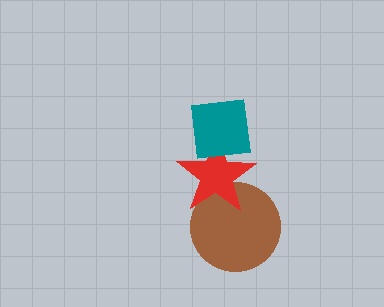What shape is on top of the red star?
The teal square is on top of the red star.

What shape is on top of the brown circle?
The red star is on top of the brown circle.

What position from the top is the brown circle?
The brown circle is 3rd from the top.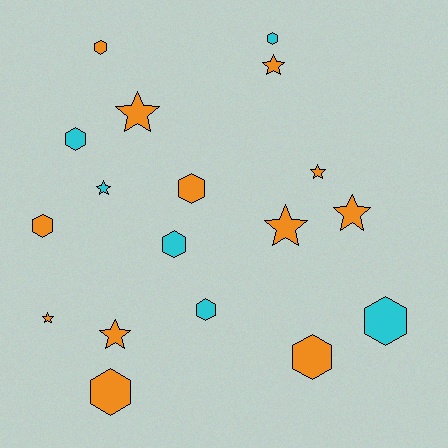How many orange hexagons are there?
There are 5 orange hexagons.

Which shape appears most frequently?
Hexagon, with 10 objects.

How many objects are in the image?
There are 18 objects.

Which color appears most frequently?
Orange, with 12 objects.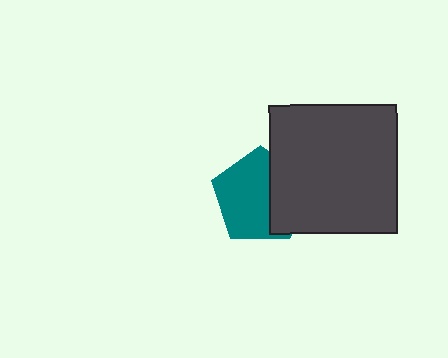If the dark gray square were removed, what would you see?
You would see the complete teal pentagon.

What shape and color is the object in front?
The object in front is a dark gray square.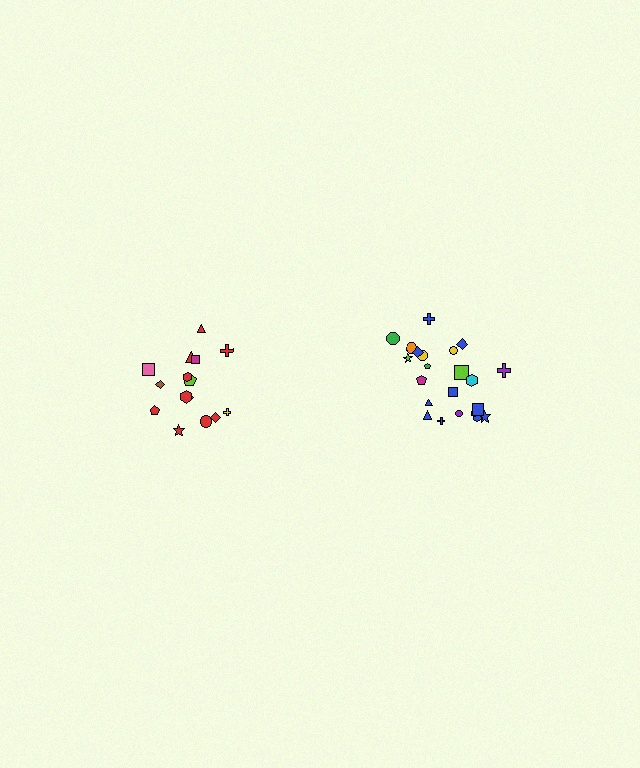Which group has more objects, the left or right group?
The right group.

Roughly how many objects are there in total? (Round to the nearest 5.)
Roughly 35 objects in total.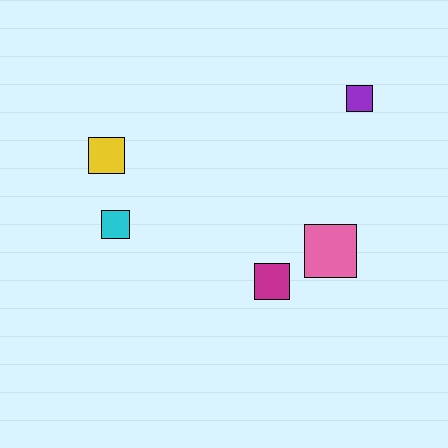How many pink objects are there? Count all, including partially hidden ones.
There is 1 pink object.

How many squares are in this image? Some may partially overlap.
There are 5 squares.